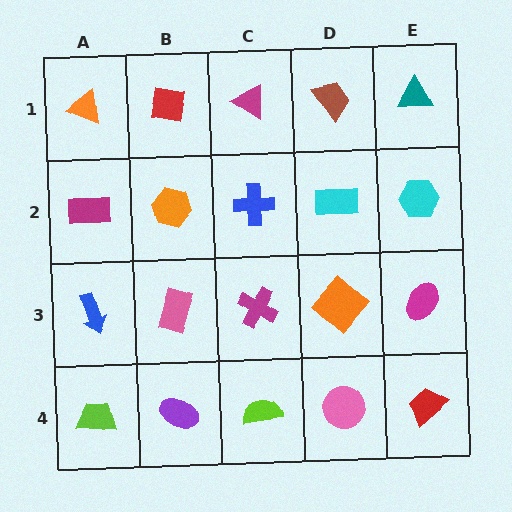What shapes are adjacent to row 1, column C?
A blue cross (row 2, column C), a red square (row 1, column B), a brown trapezoid (row 1, column D).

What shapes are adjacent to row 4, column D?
An orange diamond (row 3, column D), a lime semicircle (row 4, column C), a red trapezoid (row 4, column E).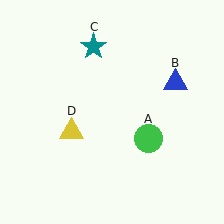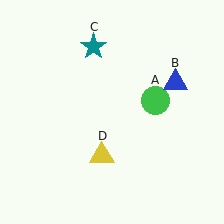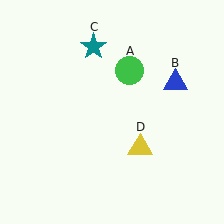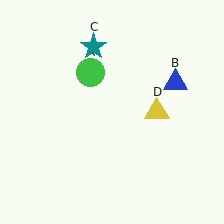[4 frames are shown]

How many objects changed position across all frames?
2 objects changed position: green circle (object A), yellow triangle (object D).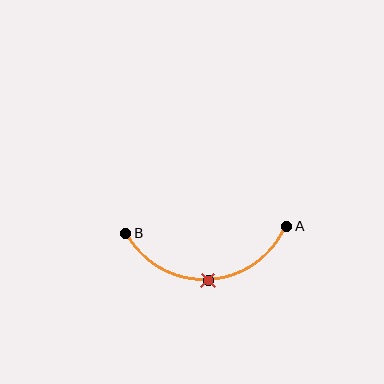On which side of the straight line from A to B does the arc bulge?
The arc bulges below the straight line connecting A and B.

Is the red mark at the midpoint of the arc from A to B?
Yes. The red mark lies on the arc at equal arc-length from both A and B — it is the arc midpoint.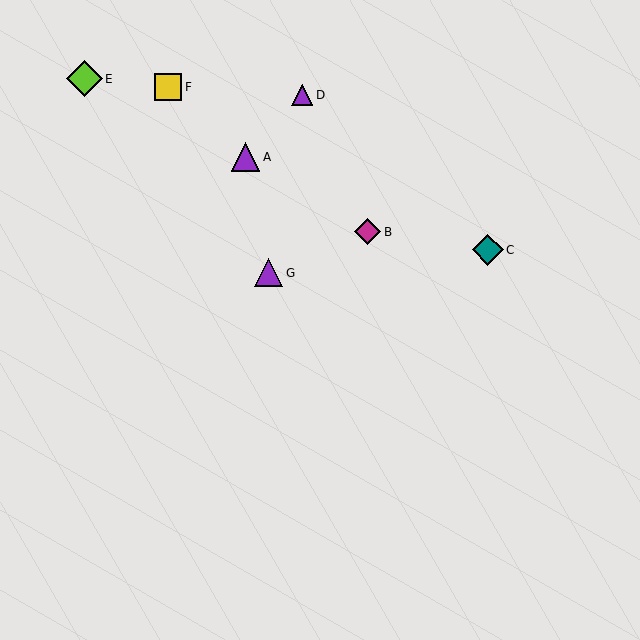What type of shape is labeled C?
Shape C is a teal diamond.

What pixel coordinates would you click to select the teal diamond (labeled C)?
Click at (488, 250) to select the teal diamond C.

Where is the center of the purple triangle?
The center of the purple triangle is at (245, 157).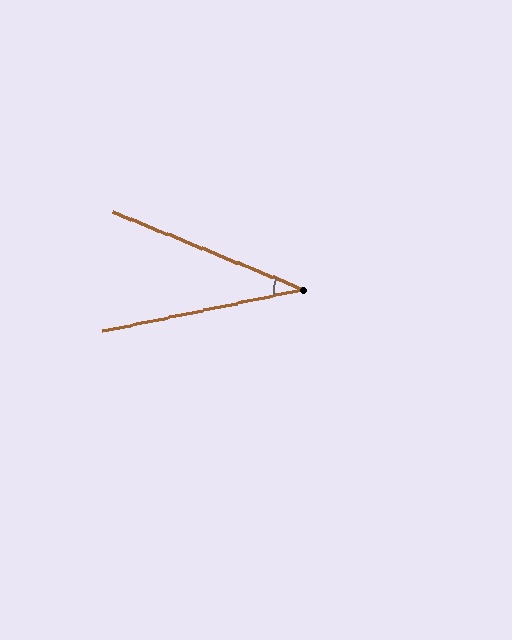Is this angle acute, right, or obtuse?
It is acute.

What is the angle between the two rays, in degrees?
Approximately 34 degrees.